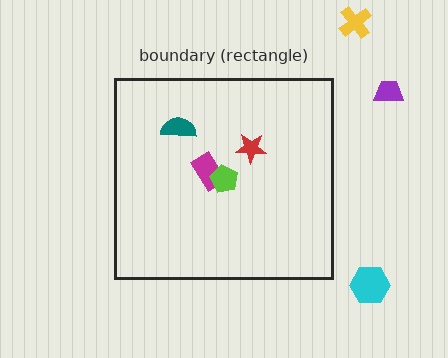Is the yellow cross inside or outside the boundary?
Outside.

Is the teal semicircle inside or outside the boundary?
Inside.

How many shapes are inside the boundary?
4 inside, 3 outside.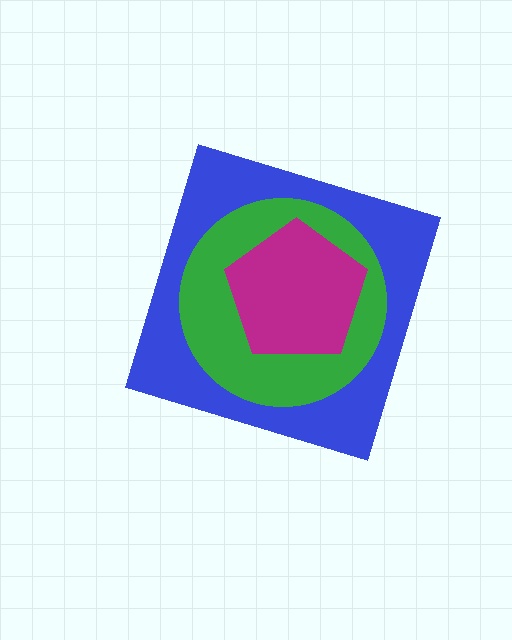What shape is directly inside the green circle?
The magenta pentagon.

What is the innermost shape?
The magenta pentagon.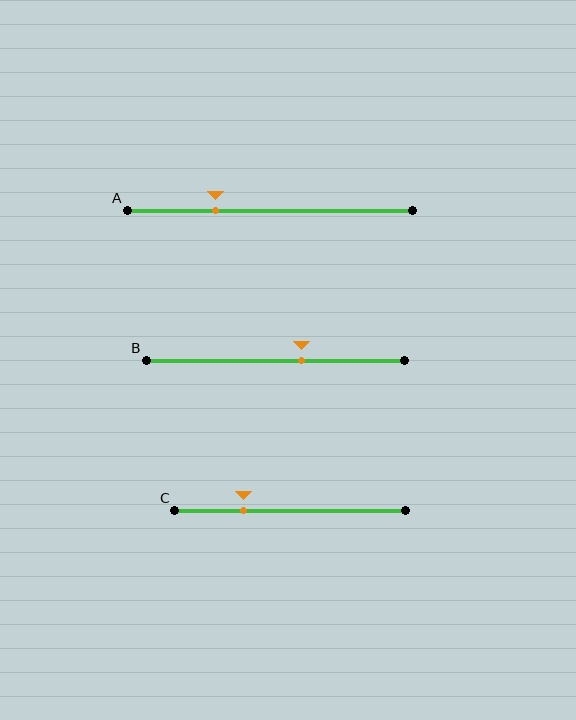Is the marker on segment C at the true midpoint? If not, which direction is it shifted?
No, the marker on segment C is shifted to the left by about 20% of the segment length.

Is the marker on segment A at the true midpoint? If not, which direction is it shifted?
No, the marker on segment A is shifted to the left by about 19% of the segment length.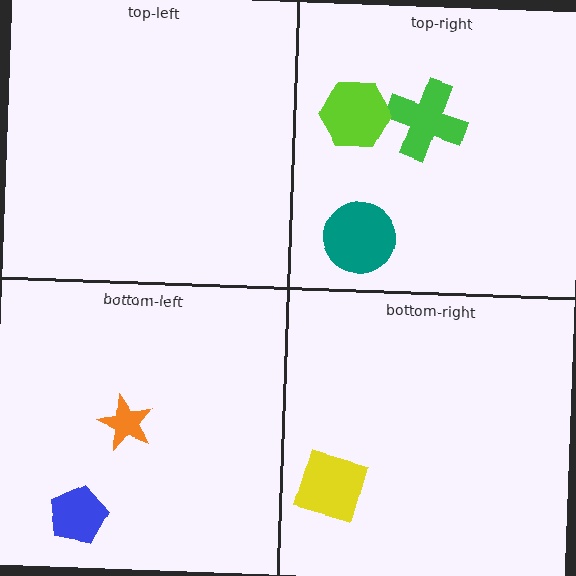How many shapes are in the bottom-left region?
2.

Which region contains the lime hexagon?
The top-right region.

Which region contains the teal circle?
The top-right region.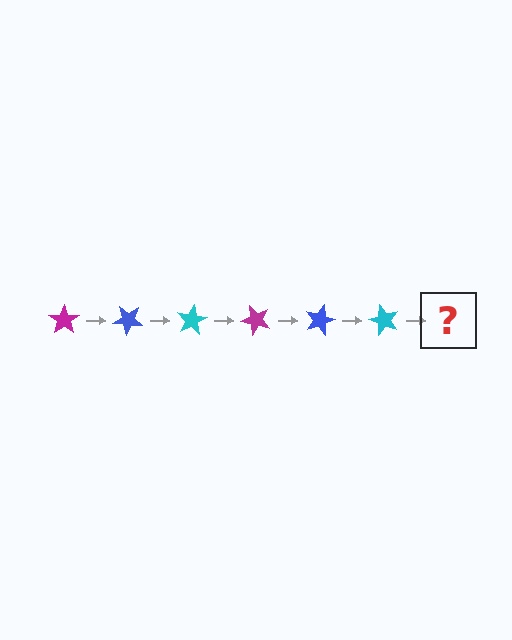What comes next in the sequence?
The next element should be a magenta star, rotated 240 degrees from the start.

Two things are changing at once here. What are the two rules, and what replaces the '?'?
The two rules are that it rotates 40 degrees each step and the color cycles through magenta, blue, and cyan. The '?' should be a magenta star, rotated 240 degrees from the start.